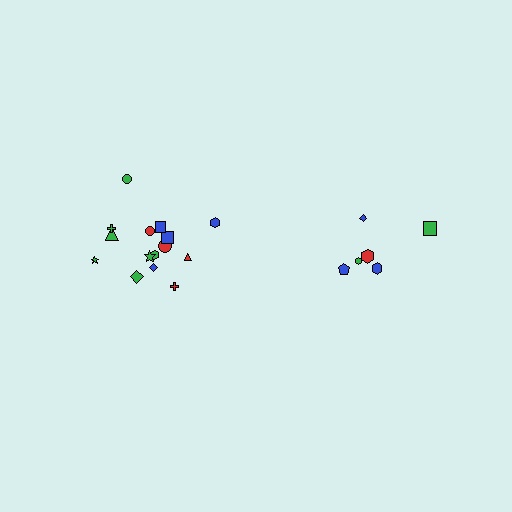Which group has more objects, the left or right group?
The left group.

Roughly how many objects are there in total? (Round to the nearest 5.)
Roughly 20 objects in total.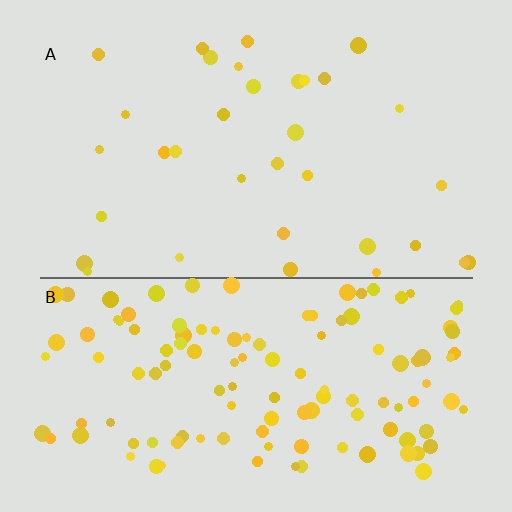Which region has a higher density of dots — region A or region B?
B (the bottom).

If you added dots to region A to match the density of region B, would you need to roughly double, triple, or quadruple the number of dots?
Approximately quadruple.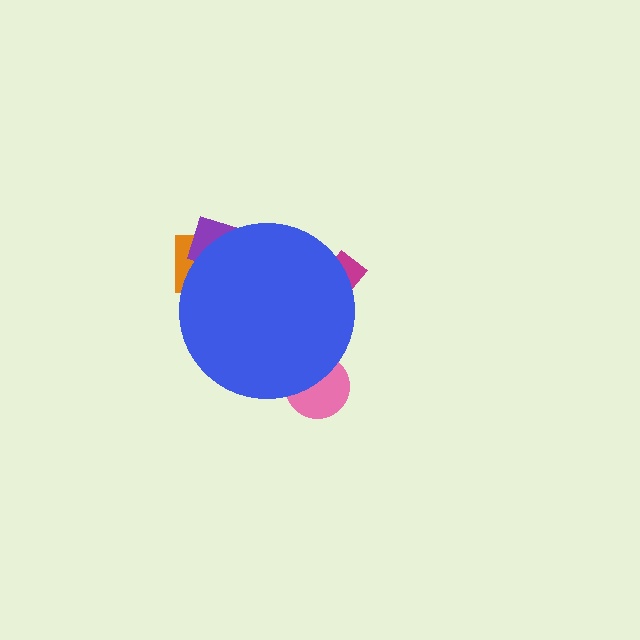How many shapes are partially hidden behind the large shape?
4 shapes are partially hidden.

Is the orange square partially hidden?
Yes, the orange square is partially hidden behind the blue circle.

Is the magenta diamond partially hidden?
Yes, the magenta diamond is partially hidden behind the blue circle.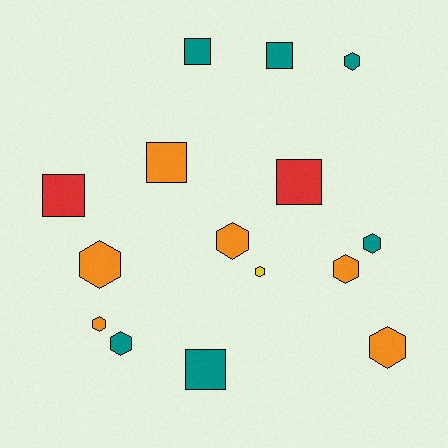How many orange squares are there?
There is 1 orange square.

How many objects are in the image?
There are 15 objects.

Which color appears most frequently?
Orange, with 6 objects.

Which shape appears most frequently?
Hexagon, with 9 objects.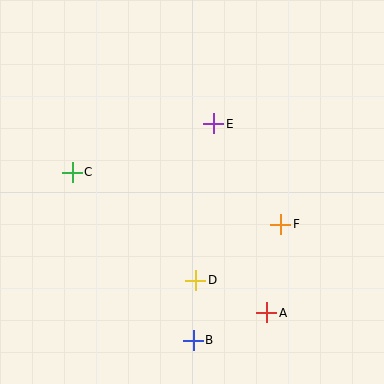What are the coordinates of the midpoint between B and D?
The midpoint between B and D is at (195, 310).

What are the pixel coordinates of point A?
Point A is at (267, 313).